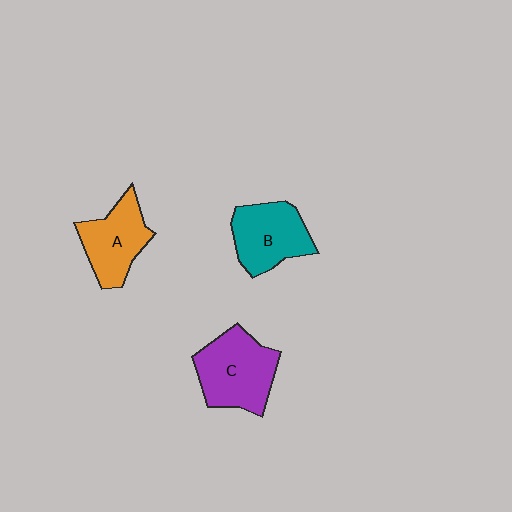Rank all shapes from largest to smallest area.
From largest to smallest: C (purple), B (teal), A (orange).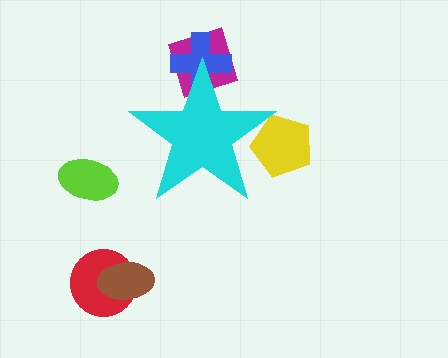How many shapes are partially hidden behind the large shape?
3 shapes are partially hidden.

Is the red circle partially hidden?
No, the red circle is fully visible.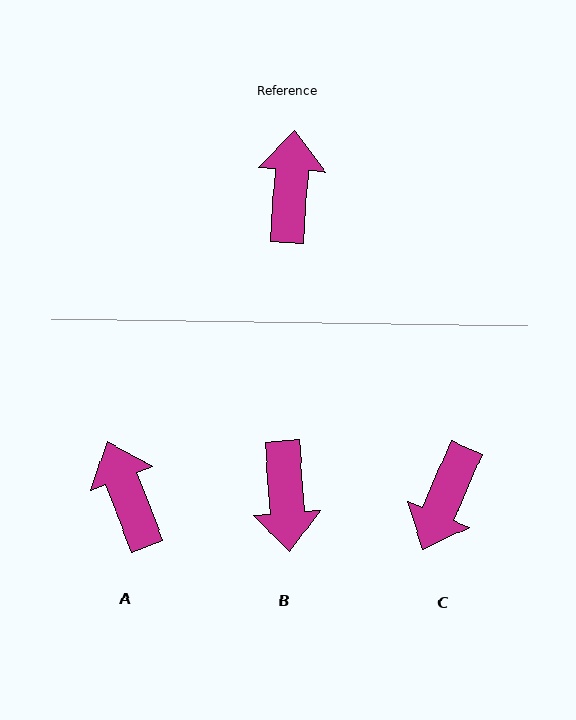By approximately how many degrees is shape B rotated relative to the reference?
Approximately 172 degrees clockwise.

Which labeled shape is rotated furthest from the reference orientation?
B, about 172 degrees away.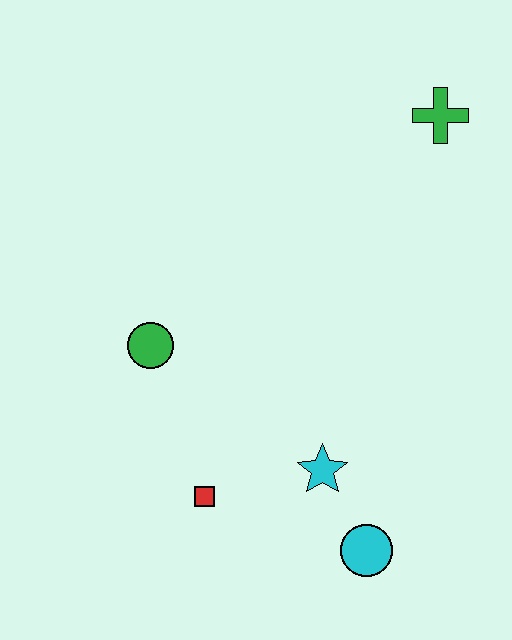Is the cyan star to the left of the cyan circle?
Yes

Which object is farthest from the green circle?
The green cross is farthest from the green circle.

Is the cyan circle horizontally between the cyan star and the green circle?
No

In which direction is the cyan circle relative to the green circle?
The cyan circle is to the right of the green circle.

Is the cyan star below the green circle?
Yes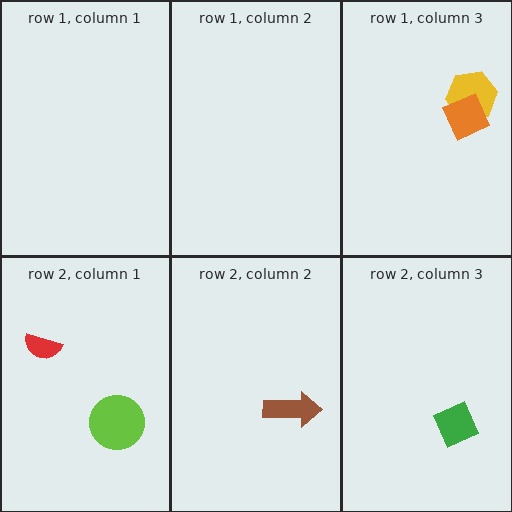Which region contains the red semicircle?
The row 2, column 1 region.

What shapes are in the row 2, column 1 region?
The lime circle, the red semicircle.